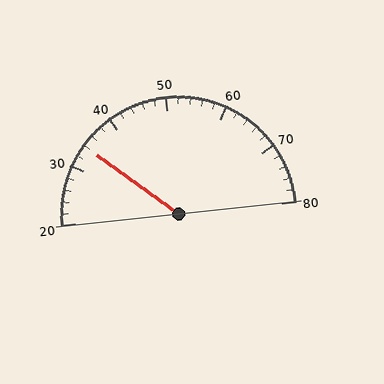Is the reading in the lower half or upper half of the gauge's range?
The reading is in the lower half of the range (20 to 80).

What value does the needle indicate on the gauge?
The needle indicates approximately 34.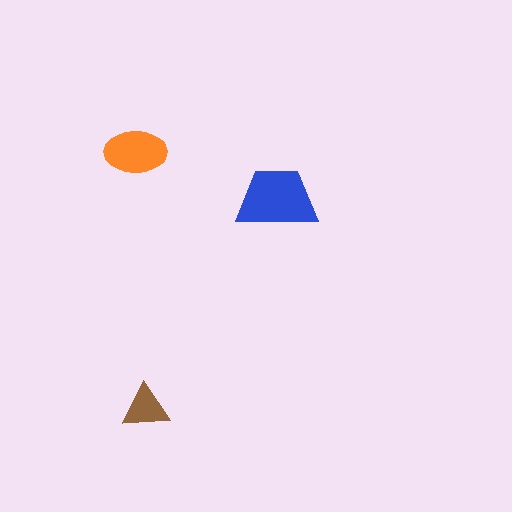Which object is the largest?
The blue trapezoid.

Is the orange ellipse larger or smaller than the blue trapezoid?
Smaller.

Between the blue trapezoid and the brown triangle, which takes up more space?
The blue trapezoid.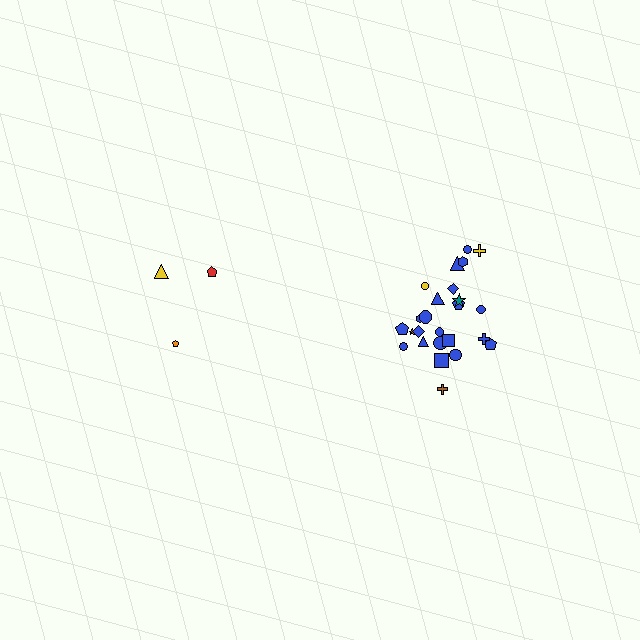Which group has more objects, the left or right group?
The right group.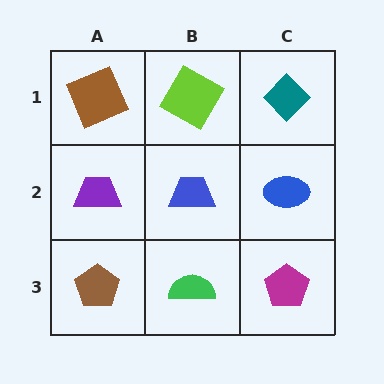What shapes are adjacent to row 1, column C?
A blue ellipse (row 2, column C), a lime square (row 1, column B).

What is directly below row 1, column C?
A blue ellipse.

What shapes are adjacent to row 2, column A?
A brown square (row 1, column A), a brown pentagon (row 3, column A), a blue trapezoid (row 2, column B).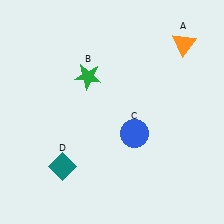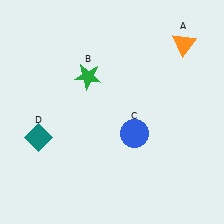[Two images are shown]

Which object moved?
The teal diamond (D) moved up.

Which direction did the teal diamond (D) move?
The teal diamond (D) moved up.